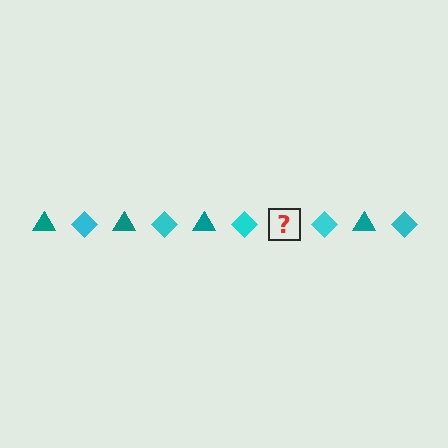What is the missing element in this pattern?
The missing element is a teal triangle.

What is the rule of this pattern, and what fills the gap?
The rule is that the pattern alternates between teal triangle and cyan diamond. The gap should be filled with a teal triangle.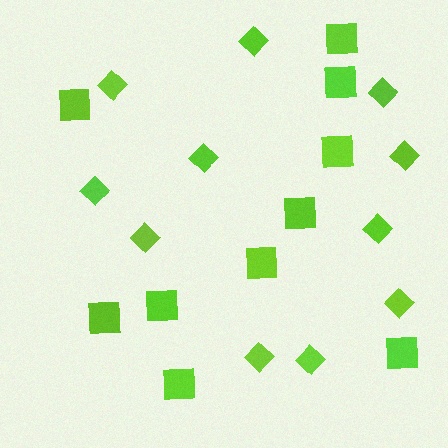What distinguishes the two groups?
There are 2 groups: one group of squares (10) and one group of diamonds (11).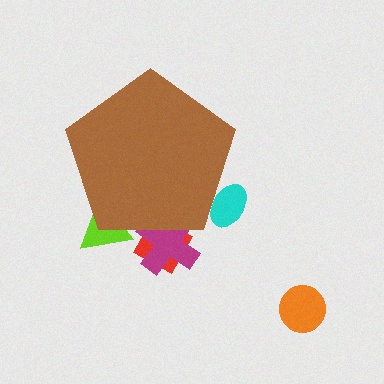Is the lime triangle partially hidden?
Yes, the lime triangle is partially hidden behind the brown pentagon.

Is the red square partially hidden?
Yes, the red square is partially hidden behind the brown pentagon.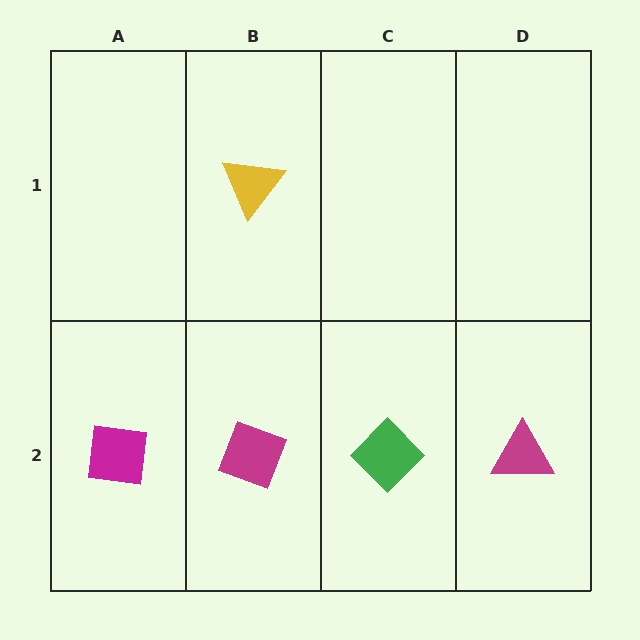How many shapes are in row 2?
4 shapes.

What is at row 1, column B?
A yellow triangle.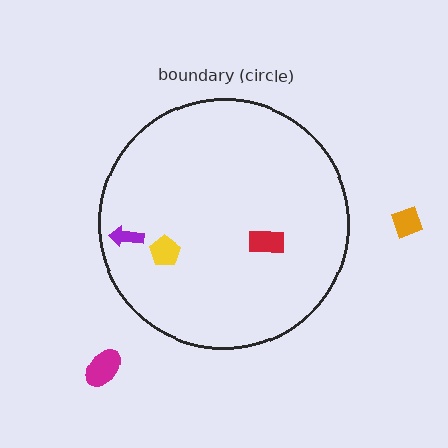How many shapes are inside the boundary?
3 inside, 2 outside.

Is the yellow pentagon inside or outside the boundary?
Inside.